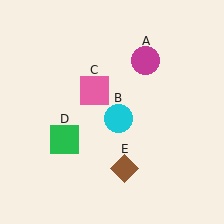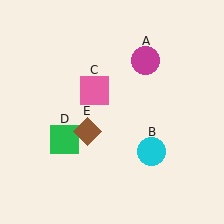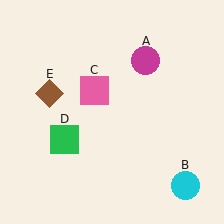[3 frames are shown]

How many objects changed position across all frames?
2 objects changed position: cyan circle (object B), brown diamond (object E).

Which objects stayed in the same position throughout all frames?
Magenta circle (object A) and pink square (object C) and green square (object D) remained stationary.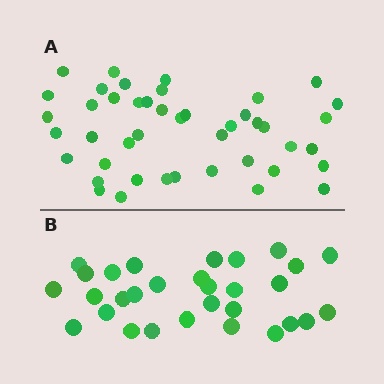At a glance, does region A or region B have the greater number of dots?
Region A (the top region) has more dots.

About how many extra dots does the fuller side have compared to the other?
Region A has approximately 15 more dots than region B.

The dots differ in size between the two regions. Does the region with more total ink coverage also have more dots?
No. Region B has more total ink coverage because its dots are larger, but region A actually contains more individual dots. Total area can be misleading — the number of items is what matters here.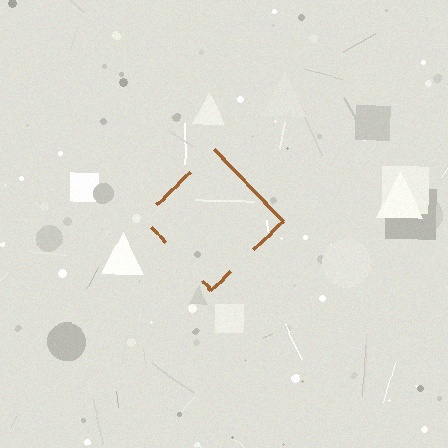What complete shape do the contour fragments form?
The contour fragments form a diamond.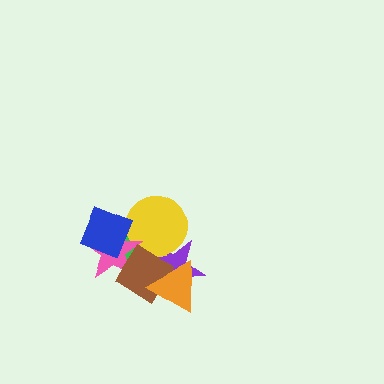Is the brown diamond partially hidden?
Yes, it is partially covered by another shape.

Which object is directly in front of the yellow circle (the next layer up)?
The pink star is directly in front of the yellow circle.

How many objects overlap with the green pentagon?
5 objects overlap with the green pentagon.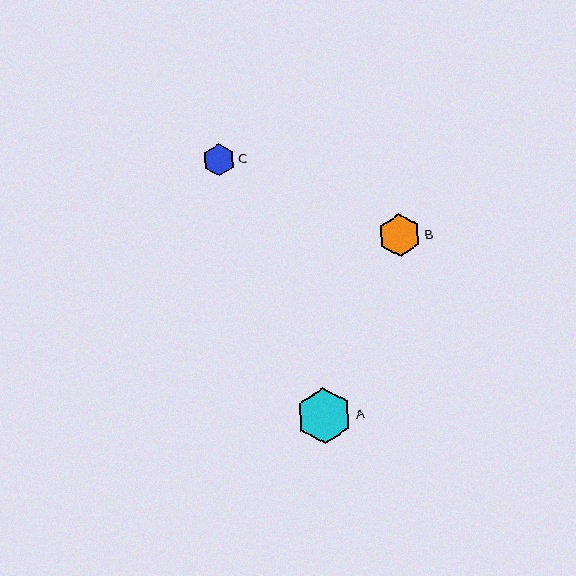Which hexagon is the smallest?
Hexagon C is the smallest with a size of approximately 32 pixels.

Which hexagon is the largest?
Hexagon A is the largest with a size of approximately 56 pixels.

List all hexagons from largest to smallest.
From largest to smallest: A, B, C.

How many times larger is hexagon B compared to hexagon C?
Hexagon B is approximately 1.3 times the size of hexagon C.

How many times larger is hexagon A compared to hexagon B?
Hexagon A is approximately 1.3 times the size of hexagon B.